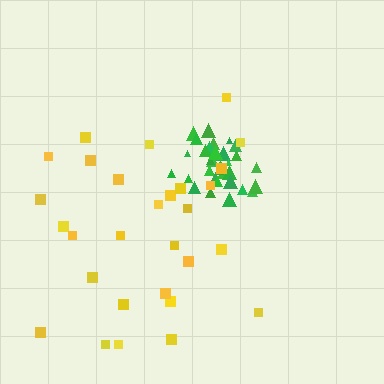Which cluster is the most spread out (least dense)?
Yellow.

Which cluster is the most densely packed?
Green.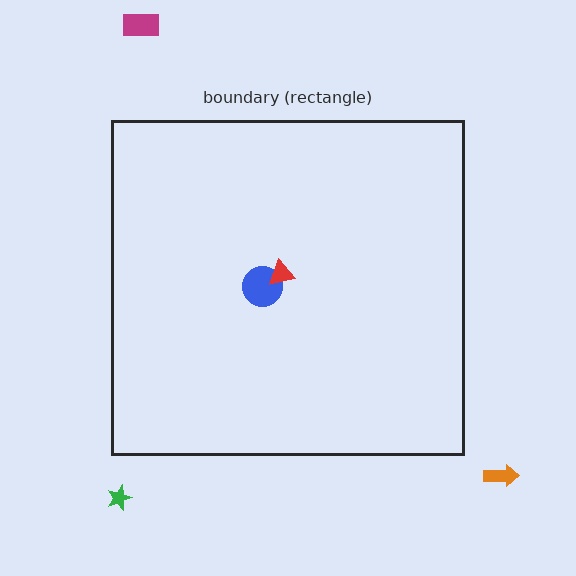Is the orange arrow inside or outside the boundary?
Outside.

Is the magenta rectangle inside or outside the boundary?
Outside.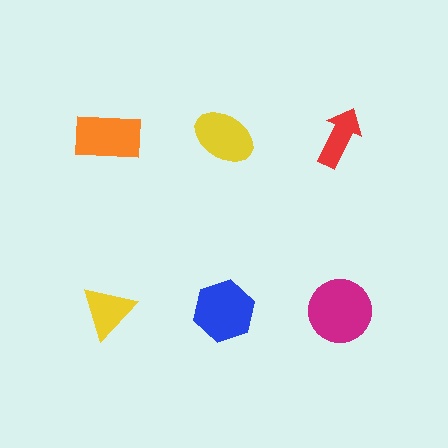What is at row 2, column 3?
A magenta circle.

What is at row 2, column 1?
A yellow triangle.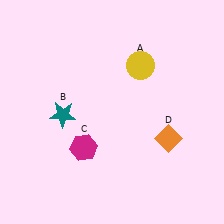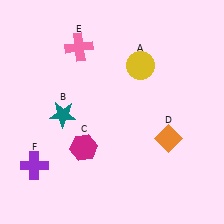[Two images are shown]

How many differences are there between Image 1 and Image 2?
There are 2 differences between the two images.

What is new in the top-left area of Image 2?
A pink cross (E) was added in the top-left area of Image 2.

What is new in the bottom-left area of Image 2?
A purple cross (F) was added in the bottom-left area of Image 2.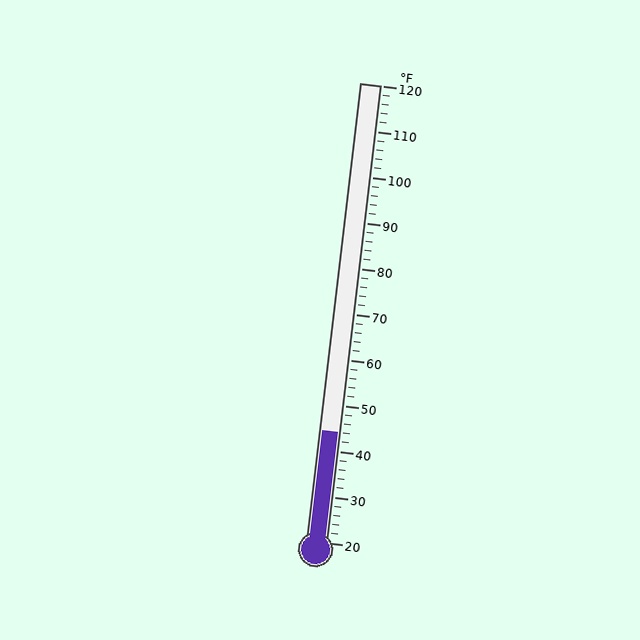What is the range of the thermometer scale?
The thermometer scale ranges from 20°F to 120°F.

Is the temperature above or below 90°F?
The temperature is below 90°F.